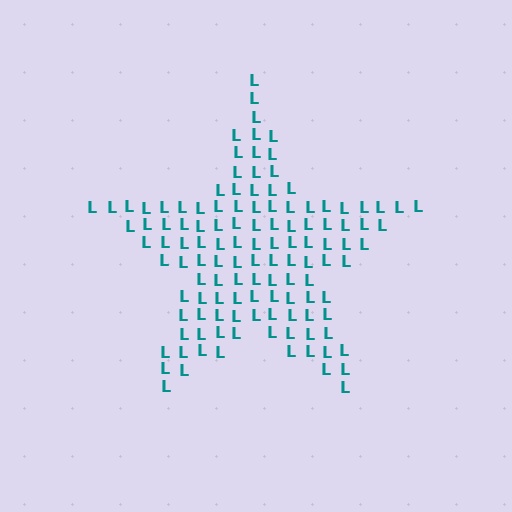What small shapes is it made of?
It is made of small letter L's.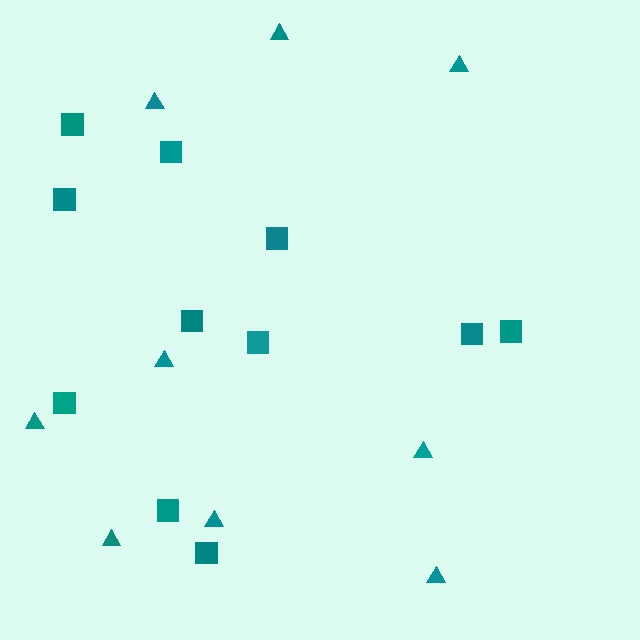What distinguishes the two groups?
There are 2 groups: one group of triangles (9) and one group of squares (11).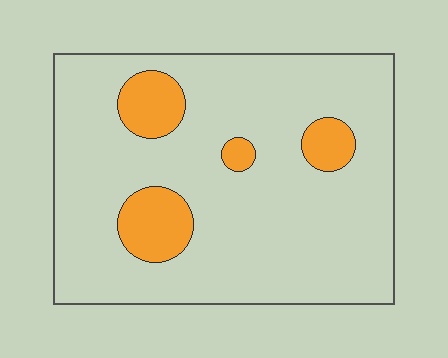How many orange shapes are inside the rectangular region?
4.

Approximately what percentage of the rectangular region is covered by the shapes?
Approximately 15%.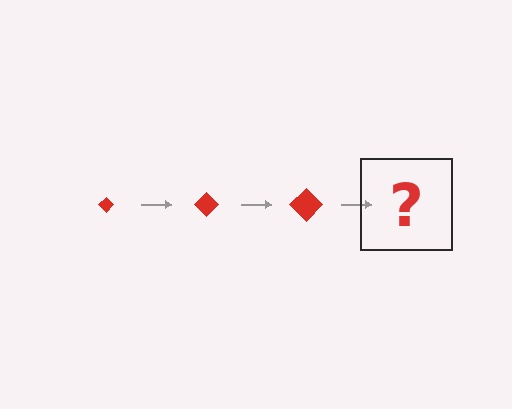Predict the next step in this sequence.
The next step is a red diamond, larger than the previous one.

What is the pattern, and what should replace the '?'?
The pattern is that the diamond gets progressively larger each step. The '?' should be a red diamond, larger than the previous one.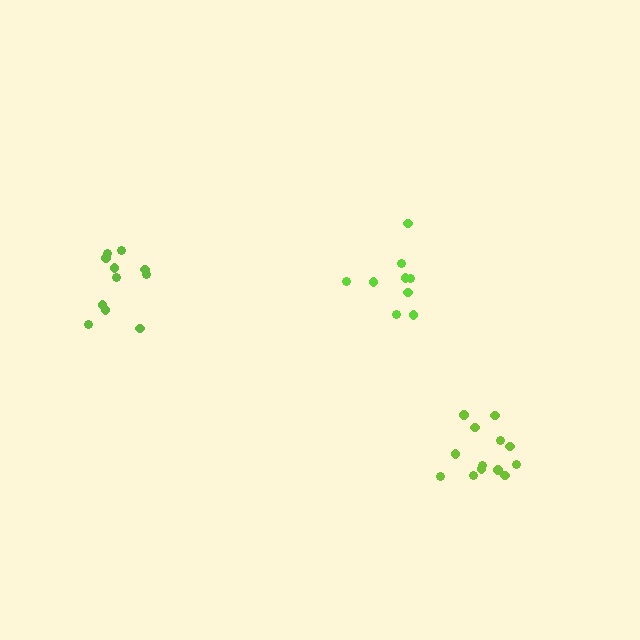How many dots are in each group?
Group 1: 9 dots, Group 2: 11 dots, Group 3: 13 dots (33 total).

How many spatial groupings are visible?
There are 3 spatial groupings.